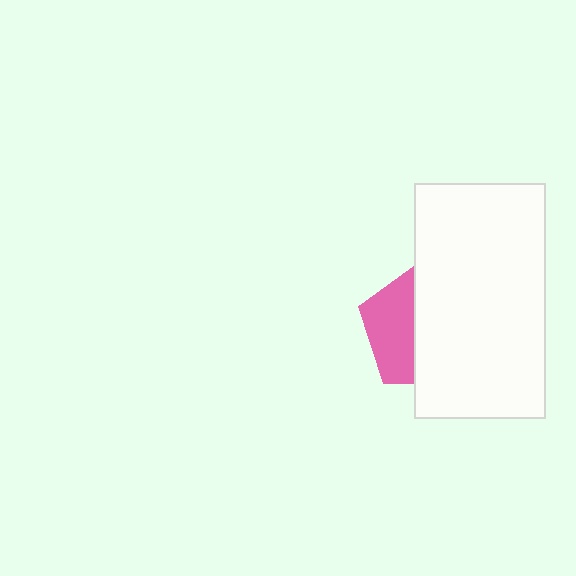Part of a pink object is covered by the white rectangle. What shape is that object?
It is a pentagon.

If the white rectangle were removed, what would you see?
You would see the complete pink pentagon.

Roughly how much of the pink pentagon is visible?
A small part of it is visible (roughly 38%).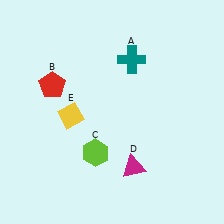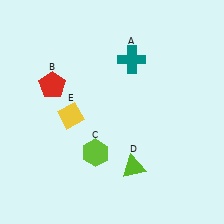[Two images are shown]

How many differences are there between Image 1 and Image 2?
There is 1 difference between the two images.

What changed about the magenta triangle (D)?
In Image 1, D is magenta. In Image 2, it changed to lime.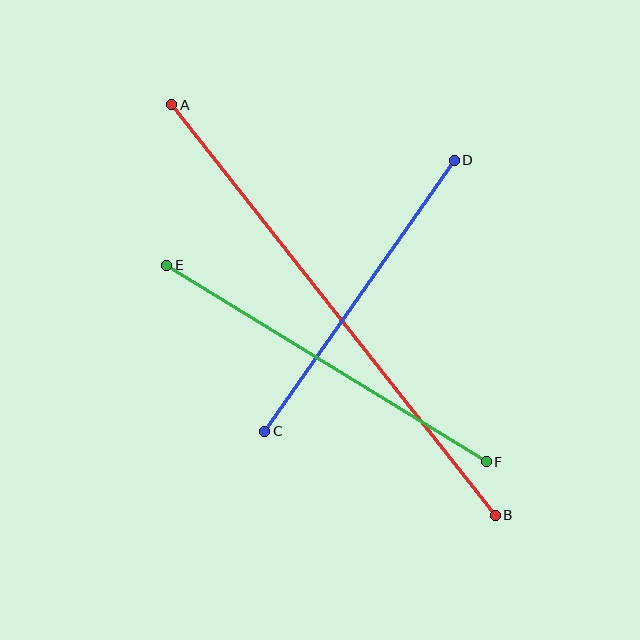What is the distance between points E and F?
The distance is approximately 375 pixels.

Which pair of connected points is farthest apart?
Points A and B are farthest apart.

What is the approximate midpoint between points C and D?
The midpoint is at approximately (359, 296) pixels.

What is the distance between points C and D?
The distance is approximately 331 pixels.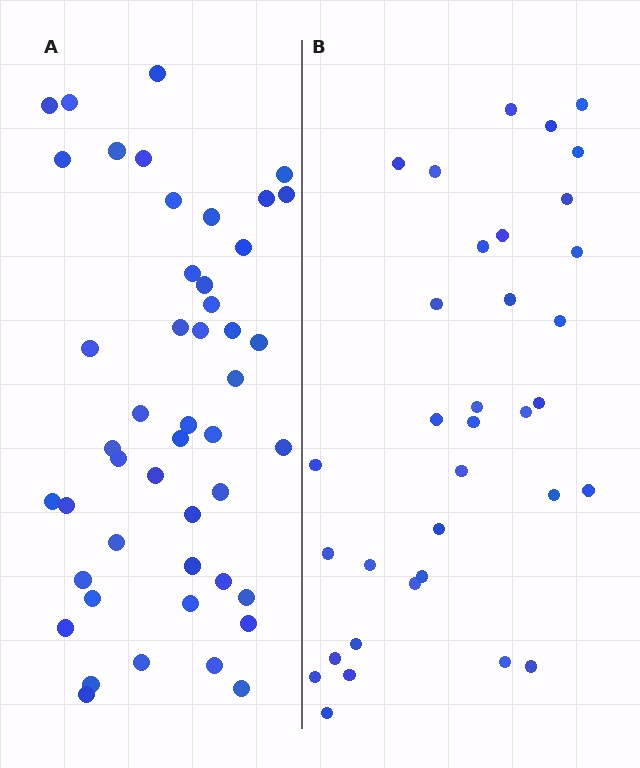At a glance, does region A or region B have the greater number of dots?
Region A (the left region) has more dots.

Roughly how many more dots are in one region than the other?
Region A has approximately 15 more dots than region B.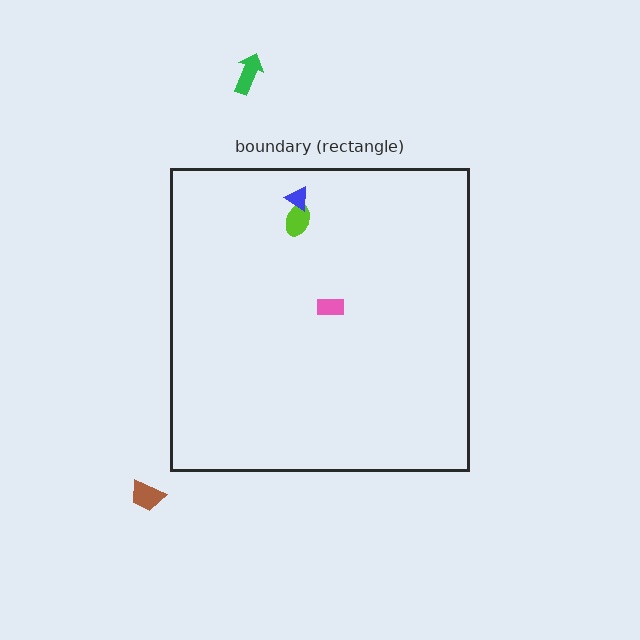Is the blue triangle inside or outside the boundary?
Inside.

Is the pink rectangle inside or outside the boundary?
Inside.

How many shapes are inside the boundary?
3 inside, 2 outside.